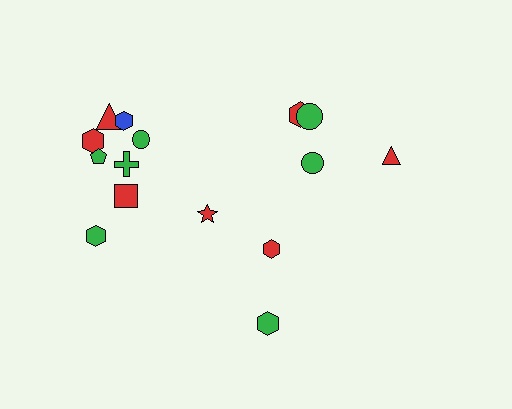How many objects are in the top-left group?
There are 8 objects.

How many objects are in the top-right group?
There are 4 objects.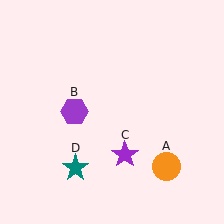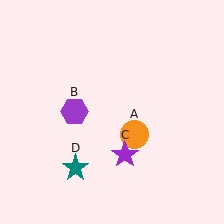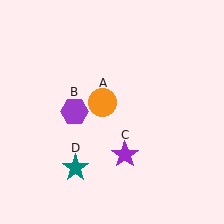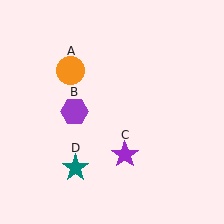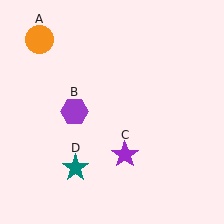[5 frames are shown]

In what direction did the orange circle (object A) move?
The orange circle (object A) moved up and to the left.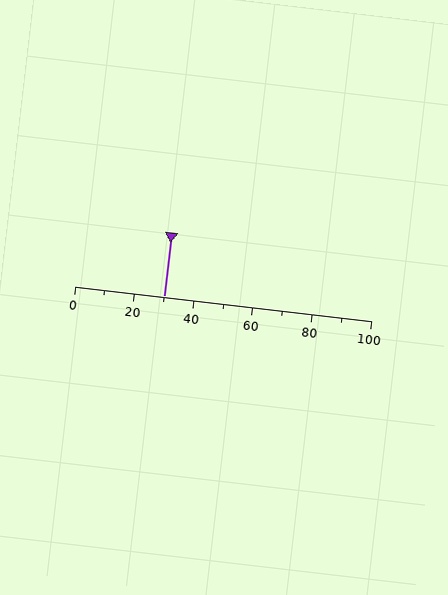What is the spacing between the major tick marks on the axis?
The major ticks are spaced 20 apart.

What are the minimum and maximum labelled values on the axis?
The axis runs from 0 to 100.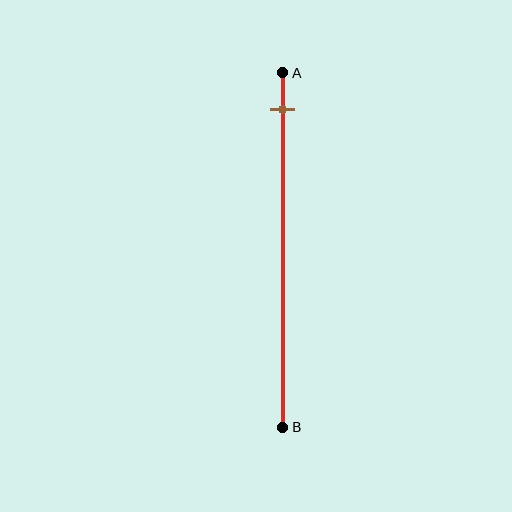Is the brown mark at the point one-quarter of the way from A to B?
No, the mark is at about 10% from A, not at the 25% one-quarter point.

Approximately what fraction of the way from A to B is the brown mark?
The brown mark is approximately 10% of the way from A to B.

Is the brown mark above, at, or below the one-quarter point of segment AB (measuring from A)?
The brown mark is above the one-quarter point of segment AB.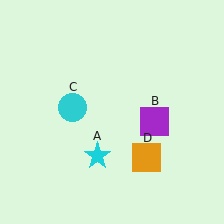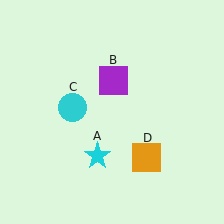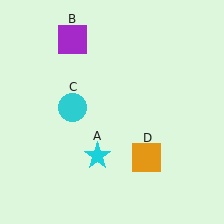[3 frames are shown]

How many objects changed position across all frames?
1 object changed position: purple square (object B).